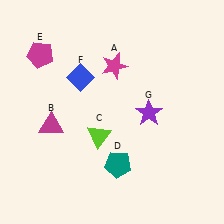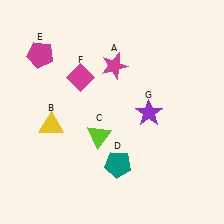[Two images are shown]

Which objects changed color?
B changed from magenta to yellow. F changed from blue to magenta.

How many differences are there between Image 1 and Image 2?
There are 2 differences between the two images.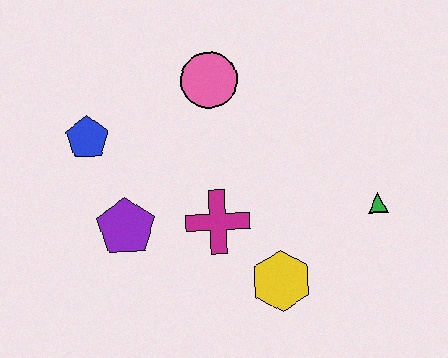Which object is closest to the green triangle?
The yellow hexagon is closest to the green triangle.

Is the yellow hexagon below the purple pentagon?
Yes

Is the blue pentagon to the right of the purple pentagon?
No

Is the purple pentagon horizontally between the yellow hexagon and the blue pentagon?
Yes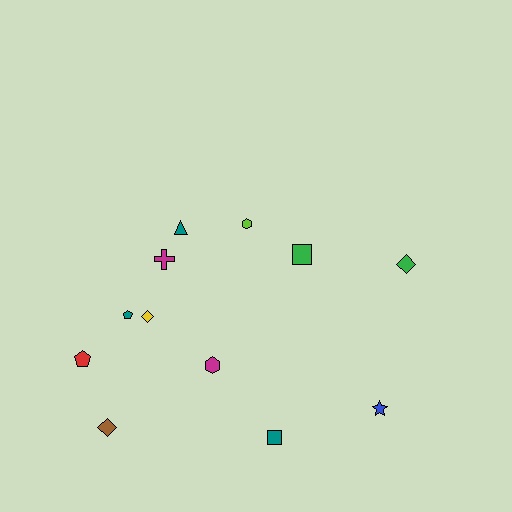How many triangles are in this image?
There is 1 triangle.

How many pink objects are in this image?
There are no pink objects.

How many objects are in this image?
There are 12 objects.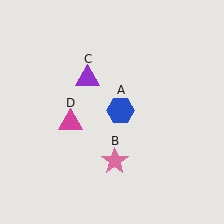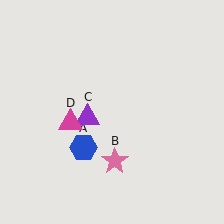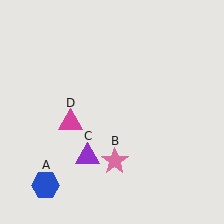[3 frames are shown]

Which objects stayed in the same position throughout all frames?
Pink star (object B) and magenta triangle (object D) remained stationary.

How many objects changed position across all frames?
2 objects changed position: blue hexagon (object A), purple triangle (object C).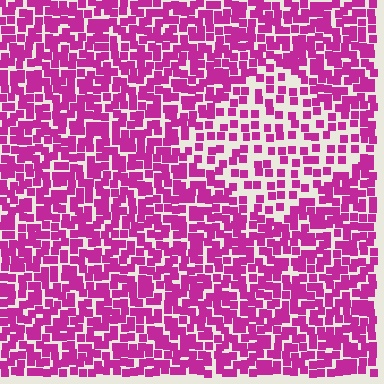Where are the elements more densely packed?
The elements are more densely packed outside the diamond boundary.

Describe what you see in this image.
The image contains small magenta elements arranged at two different densities. A diamond-shaped region is visible where the elements are less densely packed than the surrounding area.